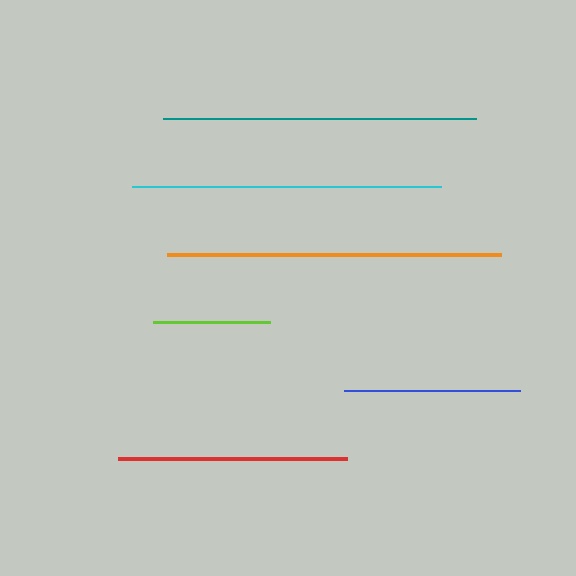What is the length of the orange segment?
The orange segment is approximately 334 pixels long.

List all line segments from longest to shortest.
From longest to shortest: orange, teal, cyan, red, blue, lime.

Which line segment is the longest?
The orange line is the longest at approximately 334 pixels.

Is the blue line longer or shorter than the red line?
The red line is longer than the blue line.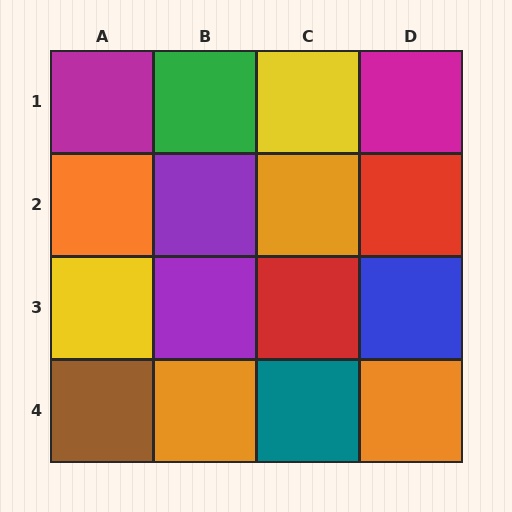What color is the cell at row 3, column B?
Purple.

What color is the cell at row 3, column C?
Red.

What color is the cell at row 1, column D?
Magenta.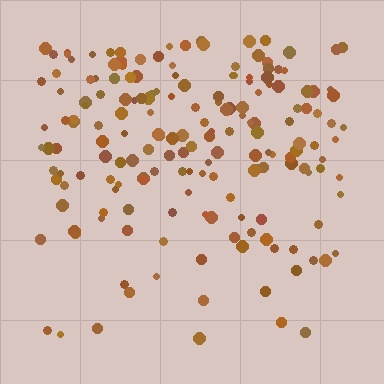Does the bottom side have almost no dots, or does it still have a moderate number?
Still a moderate number, just noticeably fewer than the top.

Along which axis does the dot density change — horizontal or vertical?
Vertical.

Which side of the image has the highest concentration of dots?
The top.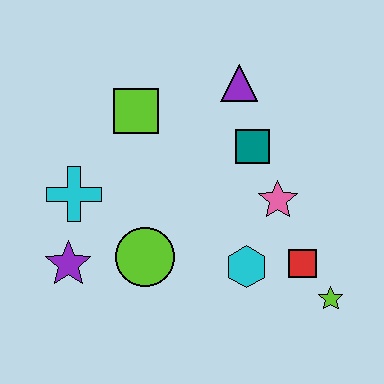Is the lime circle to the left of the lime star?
Yes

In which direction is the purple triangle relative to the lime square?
The purple triangle is to the right of the lime square.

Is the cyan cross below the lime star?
No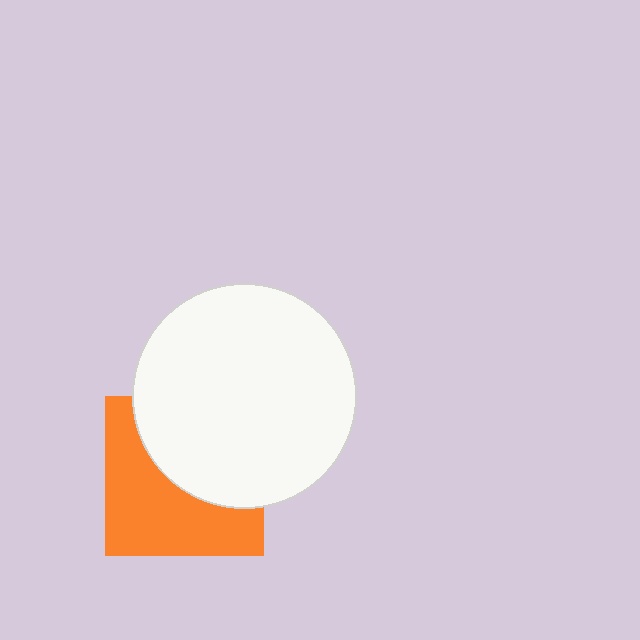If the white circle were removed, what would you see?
You would see the complete orange square.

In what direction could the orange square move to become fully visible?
The orange square could move down. That would shift it out from behind the white circle entirely.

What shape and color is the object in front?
The object in front is a white circle.